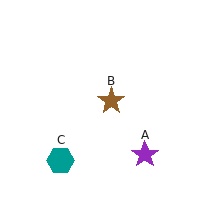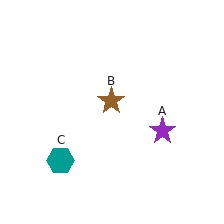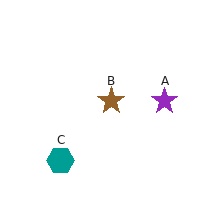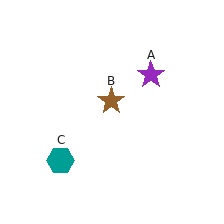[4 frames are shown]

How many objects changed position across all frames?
1 object changed position: purple star (object A).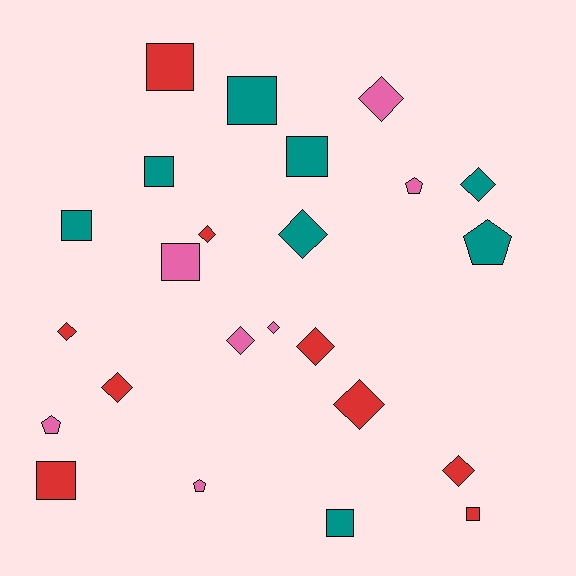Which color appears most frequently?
Red, with 9 objects.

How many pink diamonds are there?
There are 3 pink diamonds.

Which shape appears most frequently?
Diamond, with 11 objects.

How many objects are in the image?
There are 24 objects.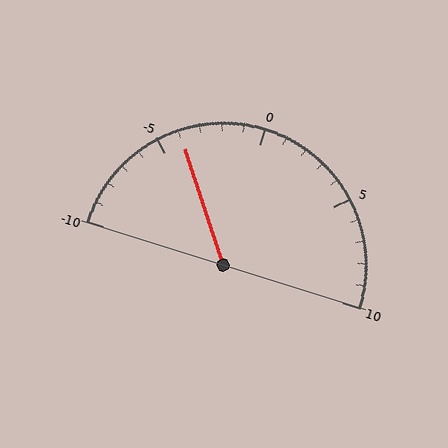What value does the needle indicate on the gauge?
The needle indicates approximately -4.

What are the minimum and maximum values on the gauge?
The gauge ranges from -10 to 10.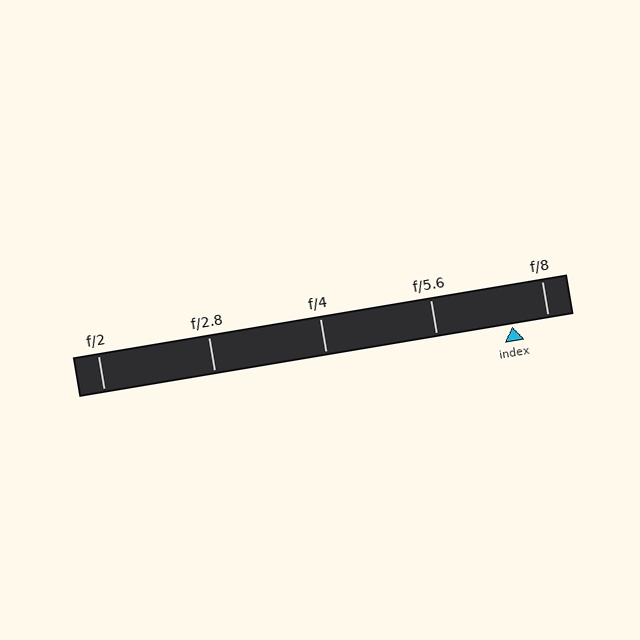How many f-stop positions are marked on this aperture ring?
There are 5 f-stop positions marked.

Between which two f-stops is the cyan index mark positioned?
The index mark is between f/5.6 and f/8.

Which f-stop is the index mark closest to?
The index mark is closest to f/8.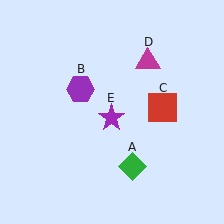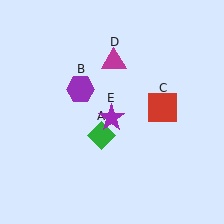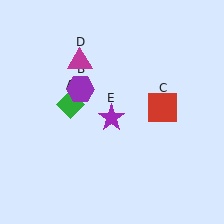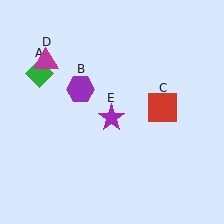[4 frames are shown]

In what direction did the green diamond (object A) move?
The green diamond (object A) moved up and to the left.